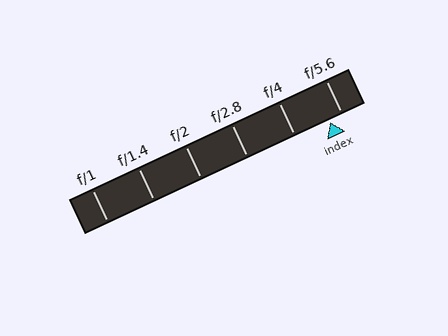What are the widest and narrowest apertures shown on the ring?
The widest aperture shown is f/1 and the narrowest is f/5.6.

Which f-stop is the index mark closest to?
The index mark is closest to f/5.6.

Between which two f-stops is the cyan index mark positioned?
The index mark is between f/4 and f/5.6.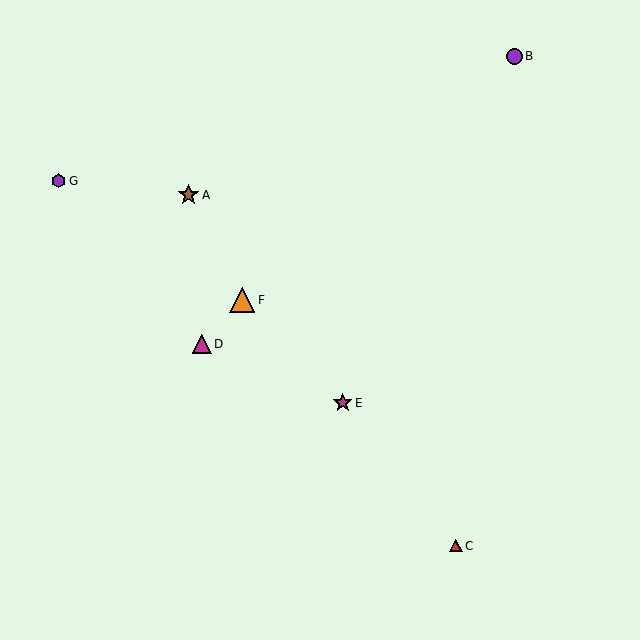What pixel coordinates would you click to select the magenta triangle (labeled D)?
Click at (202, 344) to select the magenta triangle D.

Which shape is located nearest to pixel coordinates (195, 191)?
The brown star (labeled A) at (189, 195) is nearest to that location.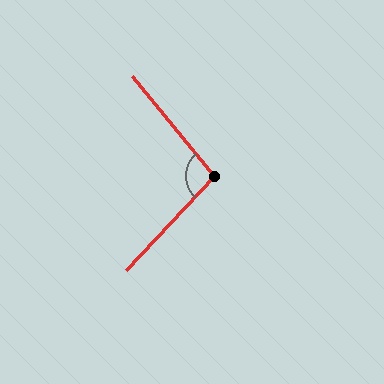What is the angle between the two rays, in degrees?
Approximately 98 degrees.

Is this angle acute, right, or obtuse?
It is obtuse.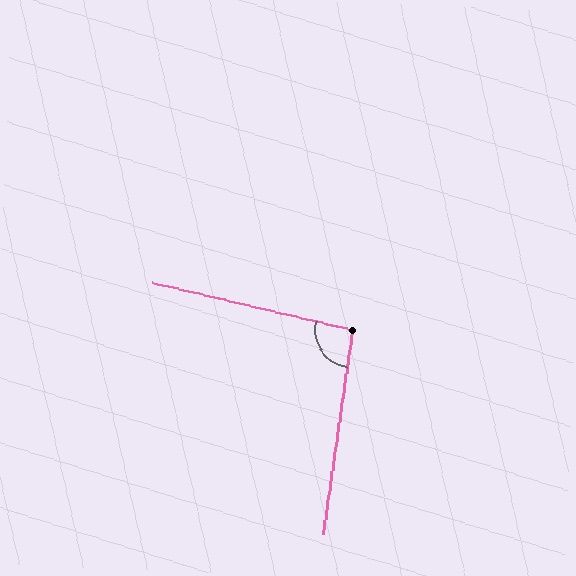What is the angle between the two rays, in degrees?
Approximately 95 degrees.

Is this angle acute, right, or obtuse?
It is obtuse.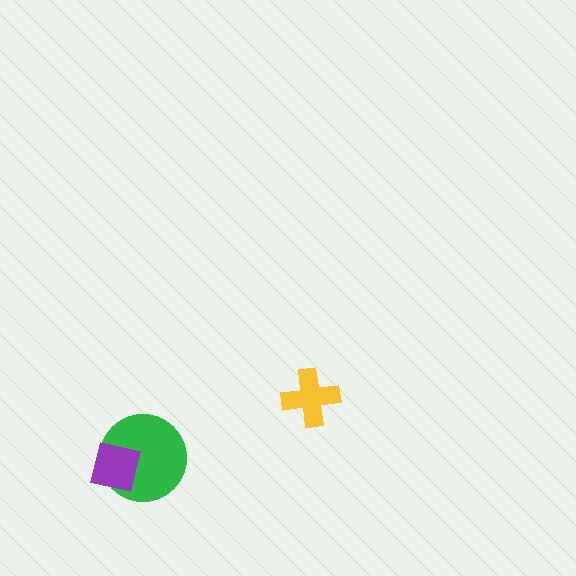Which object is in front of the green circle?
The purple square is in front of the green circle.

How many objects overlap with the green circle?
1 object overlaps with the green circle.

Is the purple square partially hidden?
No, no other shape covers it.